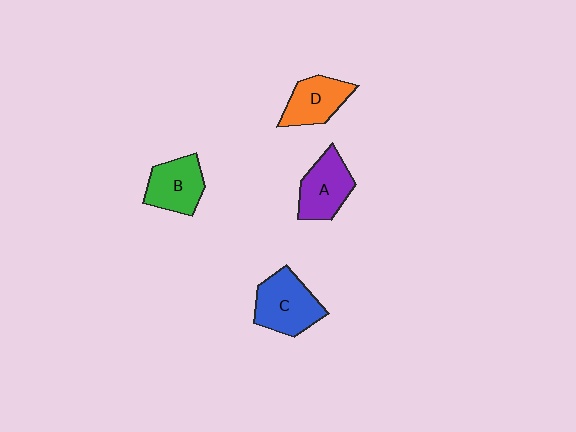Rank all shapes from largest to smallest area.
From largest to smallest: C (blue), A (purple), B (green), D (orange).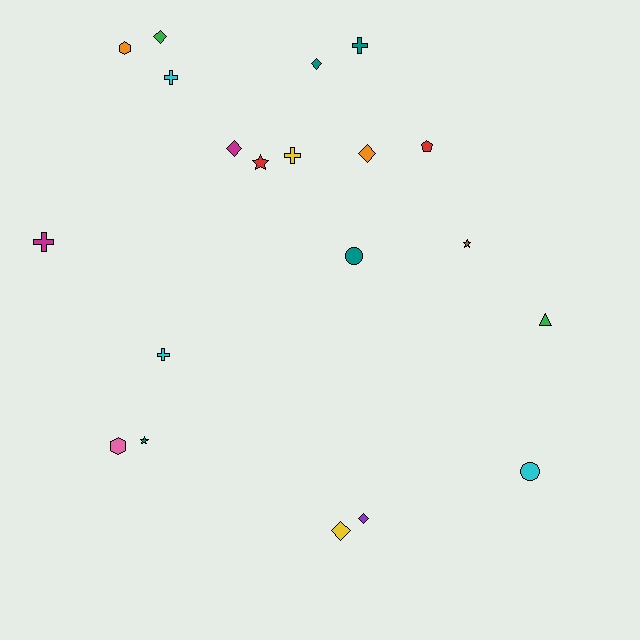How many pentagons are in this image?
There is 1 pentagon.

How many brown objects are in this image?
There is 1 brown object.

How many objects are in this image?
There are 20 objects.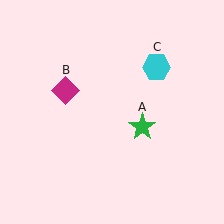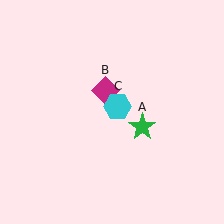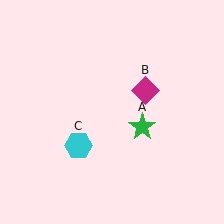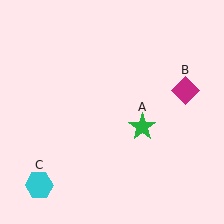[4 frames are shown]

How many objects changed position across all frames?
2 objects changed position: magenta diamond (object B), cyan hexagon (object C).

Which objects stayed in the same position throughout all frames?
Green star (object A) remained stationary.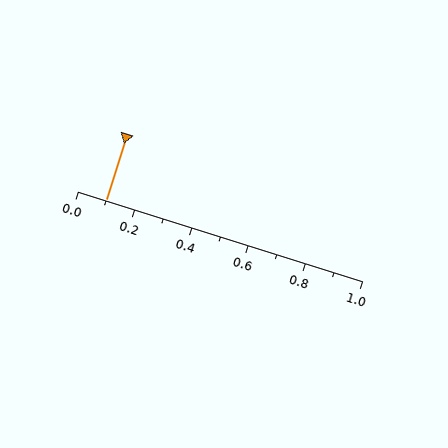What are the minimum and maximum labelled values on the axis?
The axis runs from 0.0 to 1.0.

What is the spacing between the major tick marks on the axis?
The major ticks are spaced 0.2 apart.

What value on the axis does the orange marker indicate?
The marker indicates approximately 0.1.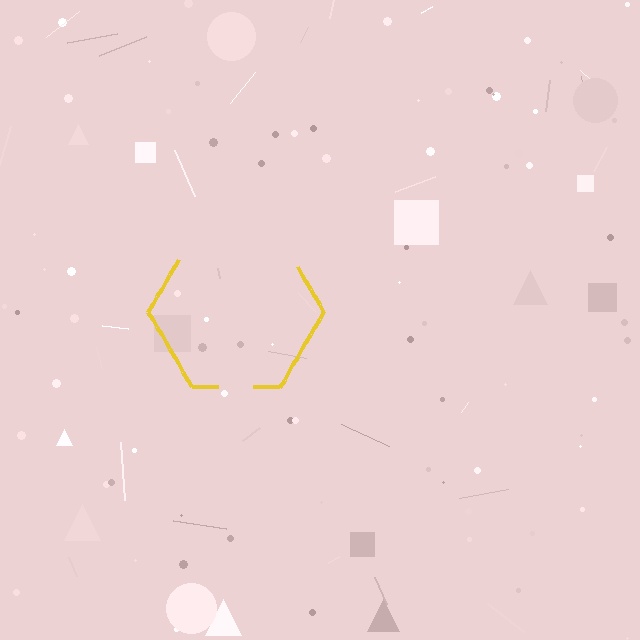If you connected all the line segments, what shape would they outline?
They would outline a hexagon.